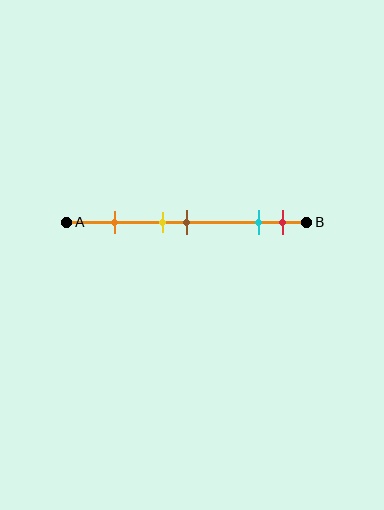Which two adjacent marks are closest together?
The yellow and brown marks are the closest adjacent pair.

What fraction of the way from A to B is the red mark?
The red mark is approximately 90% (0.9) of the way from A to B.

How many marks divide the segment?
There are 5 marks dividing the segment.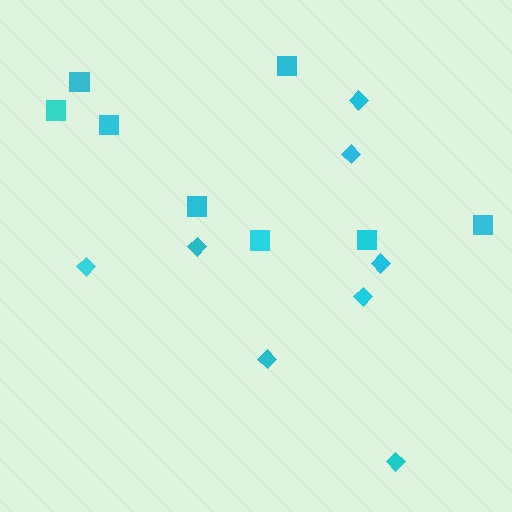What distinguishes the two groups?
There are 2 groups: one group of diamonds (8) and one group of squares (8).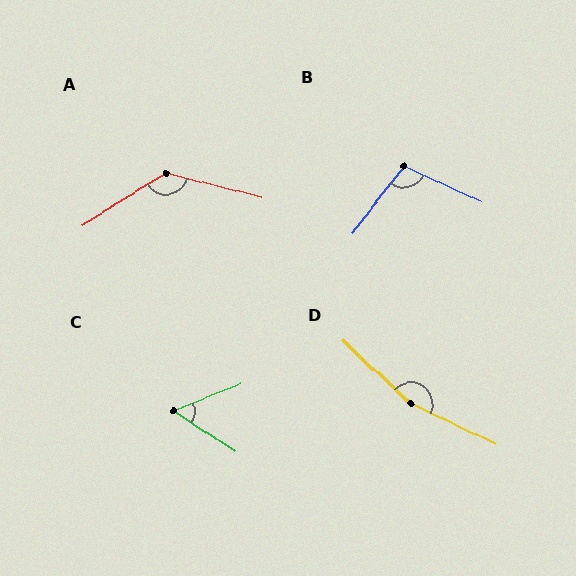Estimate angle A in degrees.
Approximately 133 degrees.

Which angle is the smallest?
C, at approximately 55 degrees.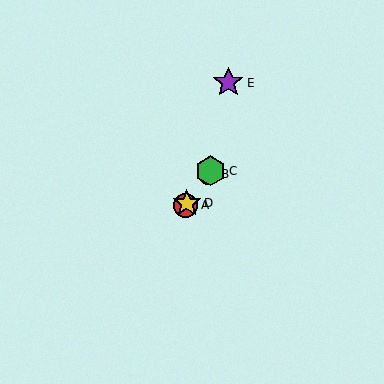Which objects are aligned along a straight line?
Objects A, B, C, D are aligned along a straight line.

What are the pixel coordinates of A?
Object A is at (186, 205).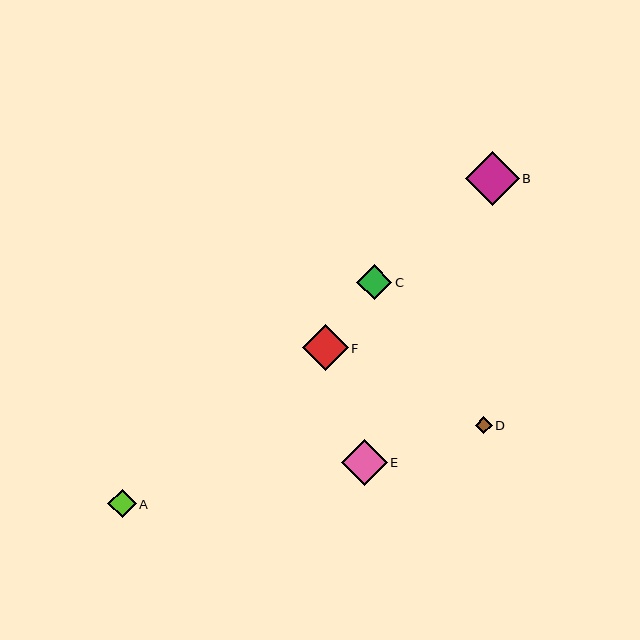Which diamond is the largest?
Diamond B is the largest with a size of approximately 54 pixels.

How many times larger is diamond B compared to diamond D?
Diamond B is approximately 3.2 times the size of diamond D.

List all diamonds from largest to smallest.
From largest to smallest: B, E, F, C, A, D.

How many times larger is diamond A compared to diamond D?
Diamond A is approximately 1.7 times the size of diamond D.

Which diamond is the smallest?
Diamond D is the smallest with a size of approximately 17 pixels.